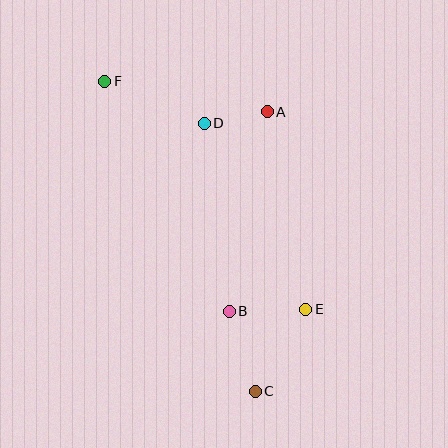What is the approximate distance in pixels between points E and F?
The distance between E and F is approximately 304 pixels.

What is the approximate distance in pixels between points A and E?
The distance between A and E is approximately 202 pixels.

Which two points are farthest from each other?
Points C and F are farthest from each other.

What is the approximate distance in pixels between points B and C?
The distance between B and C is approximately 84 pixels.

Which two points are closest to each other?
Points A and D are closest to each other.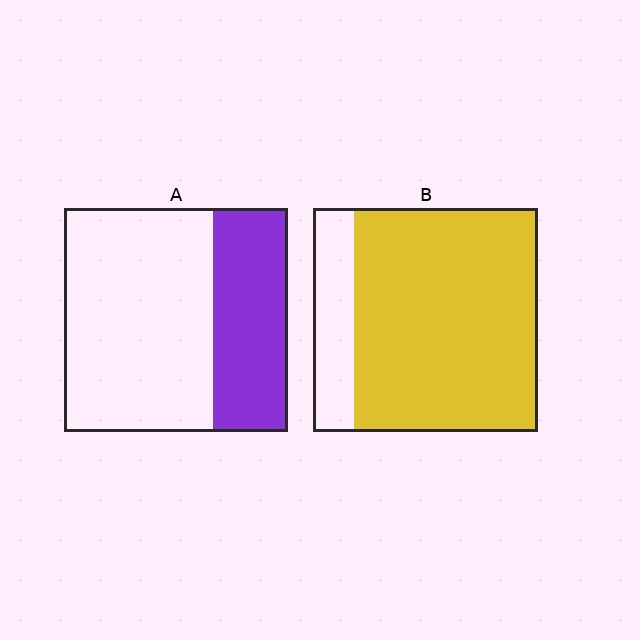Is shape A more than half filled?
No.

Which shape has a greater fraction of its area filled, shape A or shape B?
Shape B.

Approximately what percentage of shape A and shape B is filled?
A is approximately 35% and B is approximately 80%.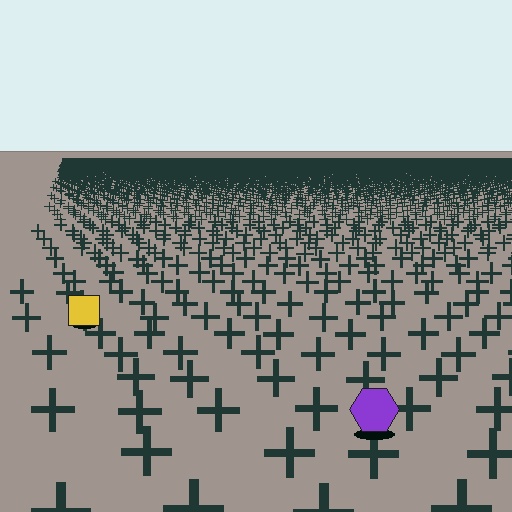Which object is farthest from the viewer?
The yellow square is farthest from the viewer. It appears smaller and the ground texture around it is denser.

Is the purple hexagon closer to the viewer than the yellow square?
Yes. The purple hexagon is closer — you can tell from the texture gradient: the ground texture is coarser near it.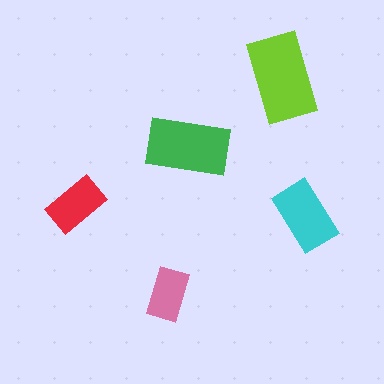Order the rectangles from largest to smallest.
the lime one, the green one, the cyan one, the red one, the pink one.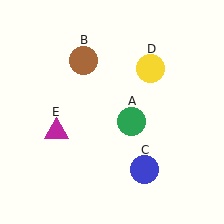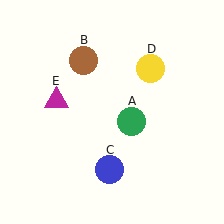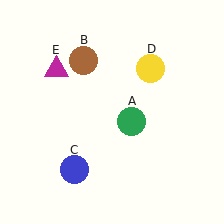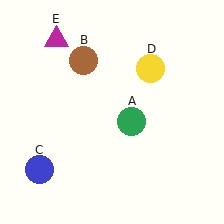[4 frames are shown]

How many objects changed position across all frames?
2 objects changed position: blue circle (object C), magenta triangle (object E).